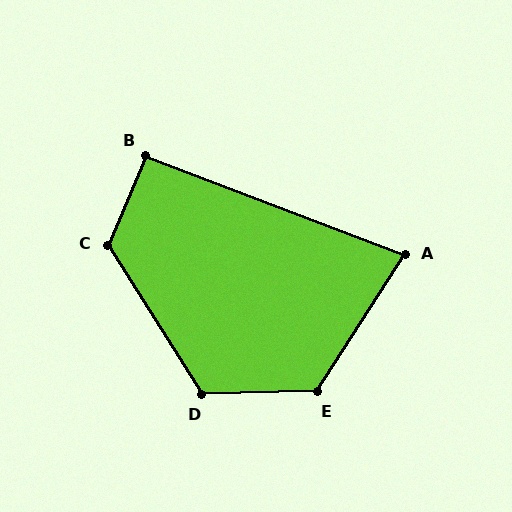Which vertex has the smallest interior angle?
A, at approximately 78 degrees.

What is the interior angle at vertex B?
Approximately 92 degrees (approximately right).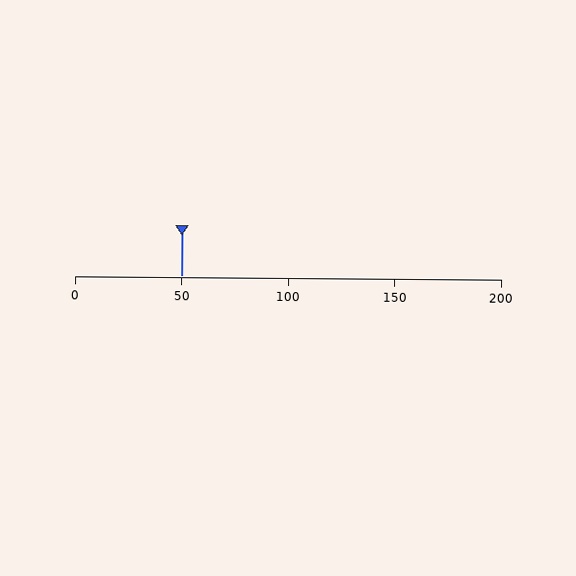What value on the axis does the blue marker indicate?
The marker indicates approximately 50.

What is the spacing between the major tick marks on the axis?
The major ticks are spaced 50 apart.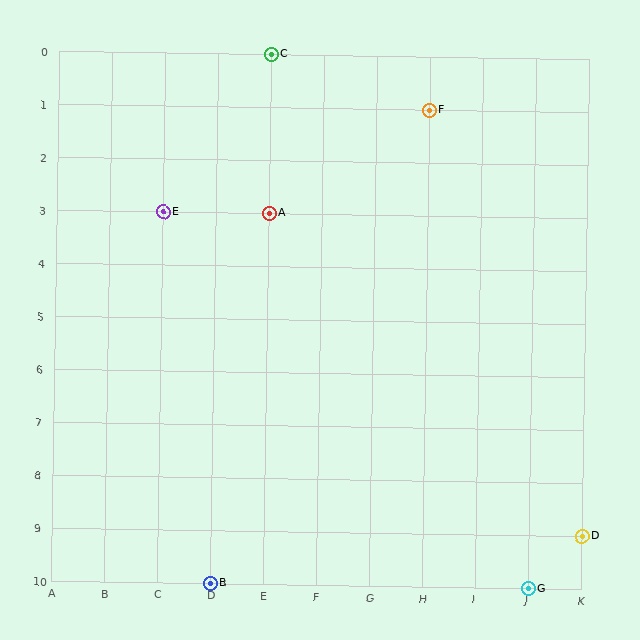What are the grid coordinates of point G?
Point G is at grid coordinates (J, 10).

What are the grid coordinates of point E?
Point E is at grid coordinates (C, 3).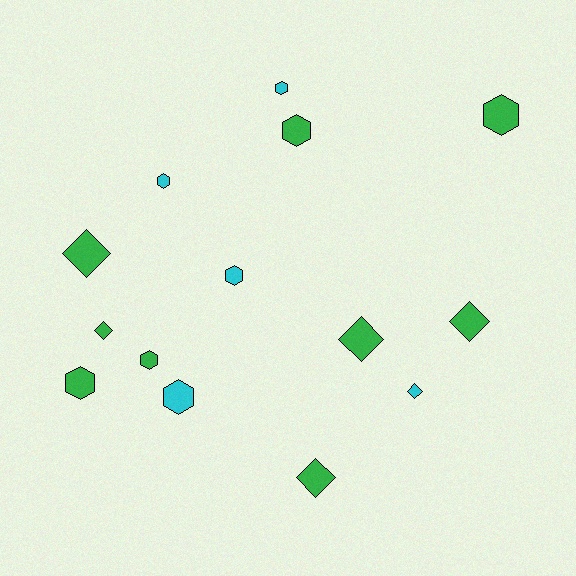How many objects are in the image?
There are 14 objects.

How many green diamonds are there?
There are 5 green diamonds.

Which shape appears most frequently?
Hexagon, with 8 objects.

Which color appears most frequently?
Green, with 9 objects.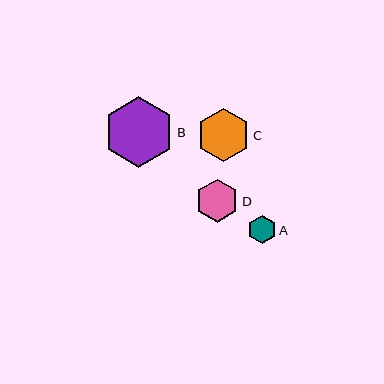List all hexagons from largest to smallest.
From largest to smallest: B, C, D, A.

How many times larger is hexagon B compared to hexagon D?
Hexagon B is approximately 1.6 times the size of hexagon D.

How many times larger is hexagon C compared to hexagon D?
Hexagon C is approximately 1.2 times the size of hexagon D.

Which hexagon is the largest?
Hexagon B is the largest with a size of approximately 71 pixels.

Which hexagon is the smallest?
Hexagon A is the smallest with a size of approximately 29 pixels.